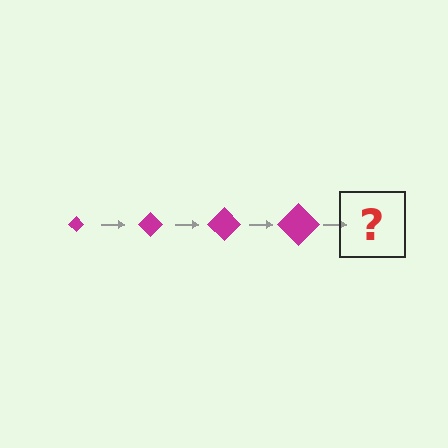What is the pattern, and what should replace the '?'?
The pattern is that the diamond gets progressively larger each step. The '?' should be a magenta diamond, larger than the previous one.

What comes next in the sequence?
The next element should be a magenta diamond, larger than the previous one.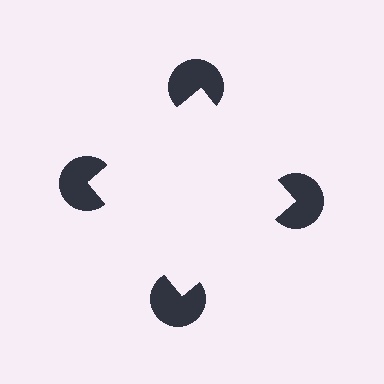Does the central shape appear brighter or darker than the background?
It typically appears slightly brighter than the background, even though no actual brightness change is drawn.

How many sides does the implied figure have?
4 sides.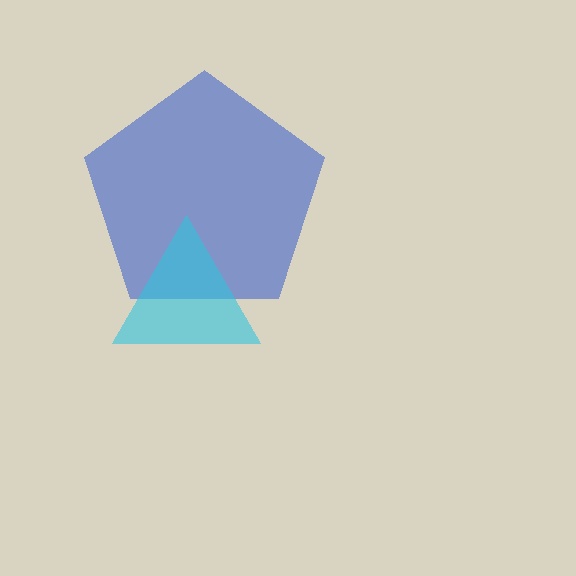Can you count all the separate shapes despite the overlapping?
Yes, there are 2 separate shapes.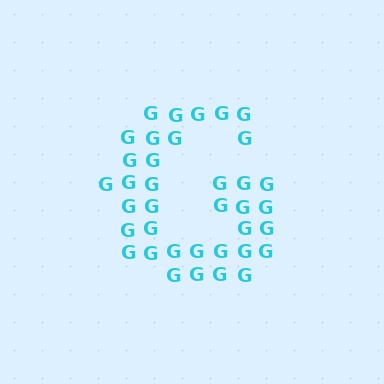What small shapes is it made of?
It is made of small letter G's.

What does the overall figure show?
The overall figure shows the letter G.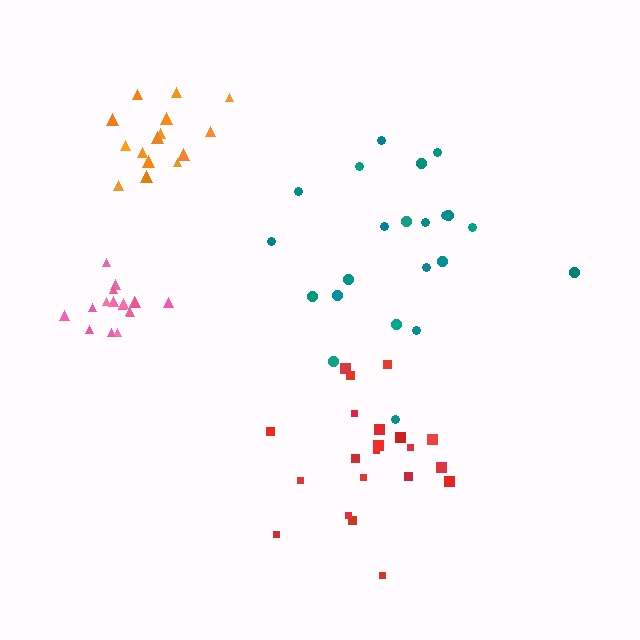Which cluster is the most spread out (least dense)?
Teal.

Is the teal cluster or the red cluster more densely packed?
Red.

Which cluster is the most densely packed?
Pink.